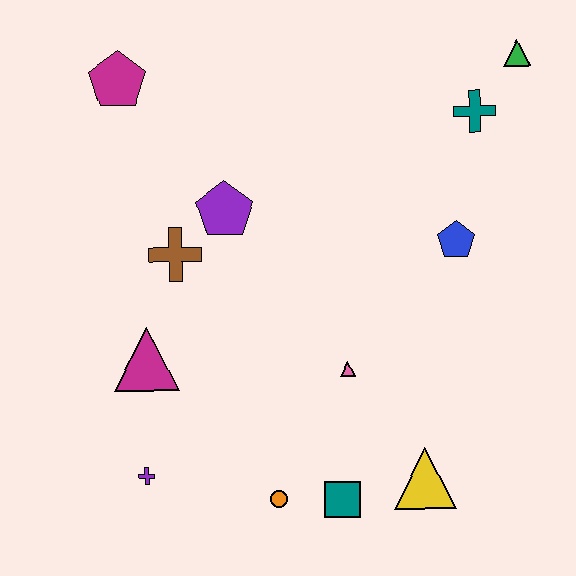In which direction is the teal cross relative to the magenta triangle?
The teal cross is to the right of the magenta triangle.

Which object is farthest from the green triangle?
The purple cross is farthest from the green triangle.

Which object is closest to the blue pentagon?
The teal cross is closest to the blue pentagon.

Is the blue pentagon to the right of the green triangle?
No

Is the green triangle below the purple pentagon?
No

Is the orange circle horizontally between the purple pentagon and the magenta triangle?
No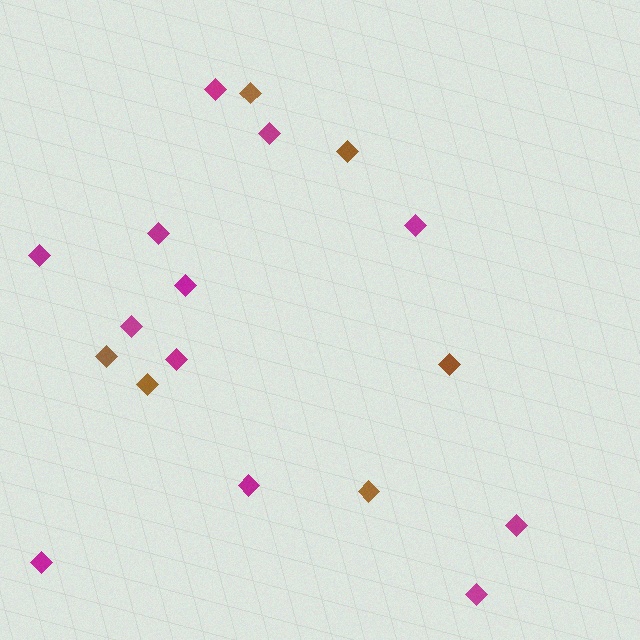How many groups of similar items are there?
There are 2 groups: one group of brown diamonds (6) and one group of magenta diamonds (12).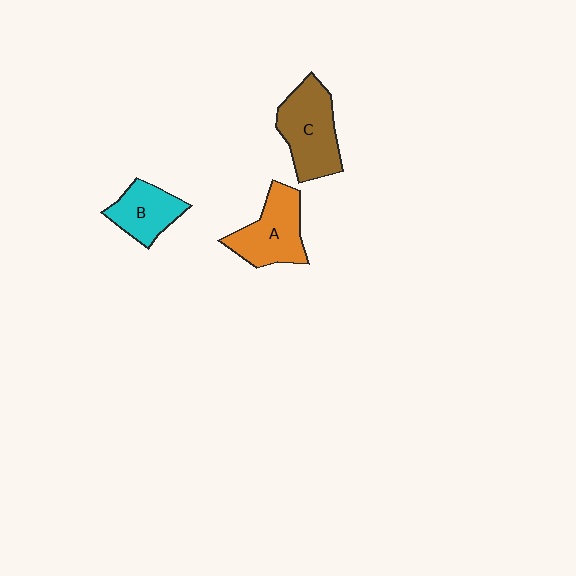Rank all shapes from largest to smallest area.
From largest to smallest: C (brown), A (orange), B (cyan).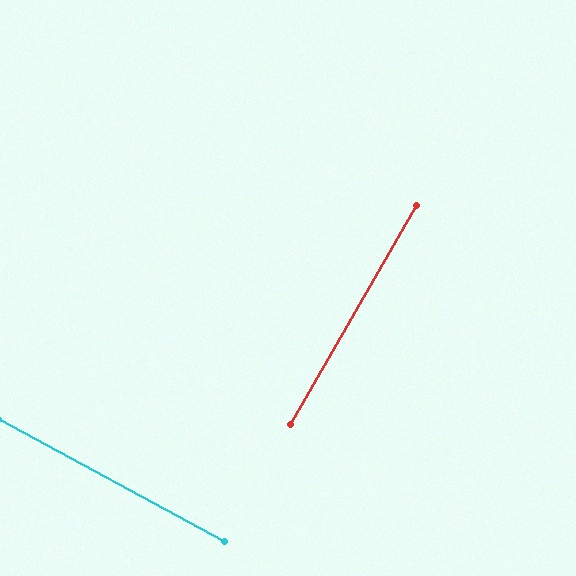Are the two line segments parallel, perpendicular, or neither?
Perpendicular — they meet at approximately 88°.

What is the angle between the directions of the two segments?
Approximately 88 degrees.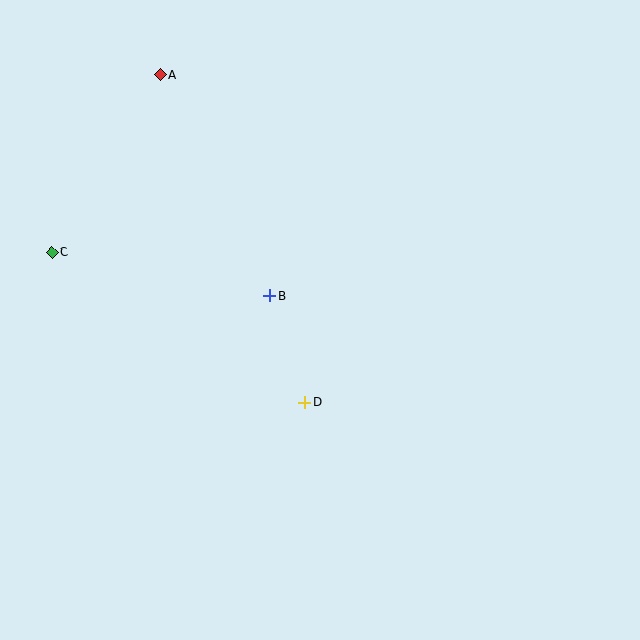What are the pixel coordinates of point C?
Point C is at (52, 252).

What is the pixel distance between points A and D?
The distance between A and D is 358 pixels.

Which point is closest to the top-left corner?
Point A is closest to the top-left corner.